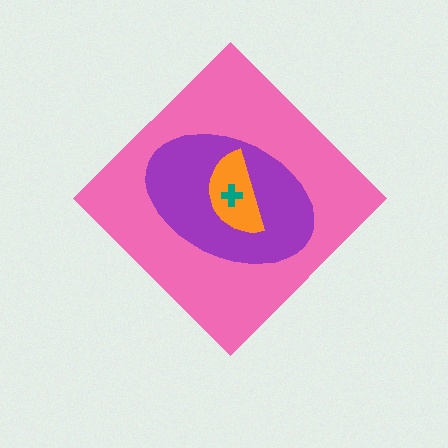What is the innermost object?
The teal cross.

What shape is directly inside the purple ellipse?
The orange semicircle.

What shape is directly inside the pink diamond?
The purple ellipse.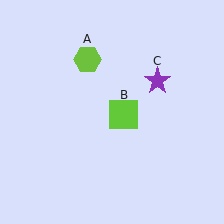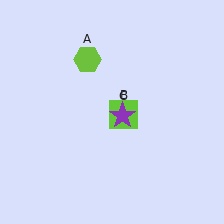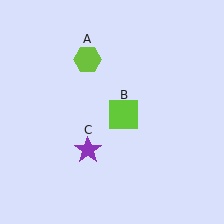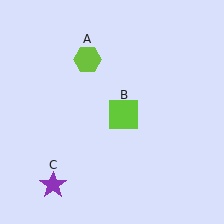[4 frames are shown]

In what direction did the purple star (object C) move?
The purple star (object C) moved down and to the left.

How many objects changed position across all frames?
1 object changed position: purple star (object C).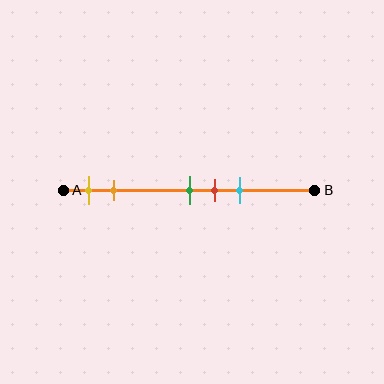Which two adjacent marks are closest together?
The green and red marks are the closest adjacent pair.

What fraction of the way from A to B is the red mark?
The red mark is approximately 60% (0.6) of the way from A to B.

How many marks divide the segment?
There are 5 marks dividing the segment.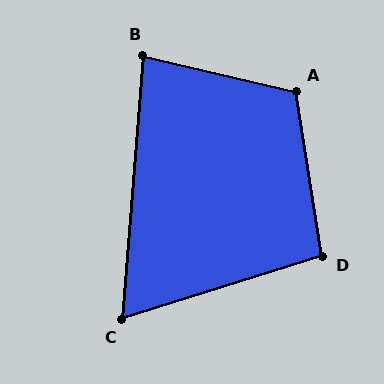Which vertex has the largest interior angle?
A, at approximately 112 degrees.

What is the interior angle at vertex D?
Approximately 99 degrees (obtuse).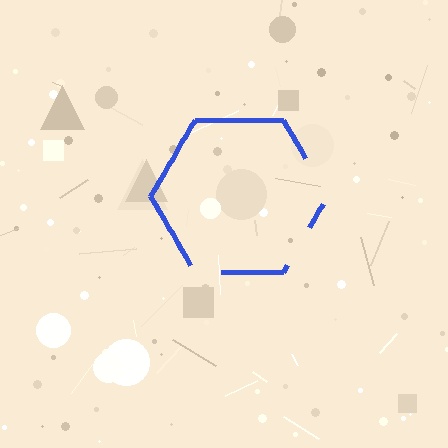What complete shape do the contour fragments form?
The contour fragments form a hexagon.